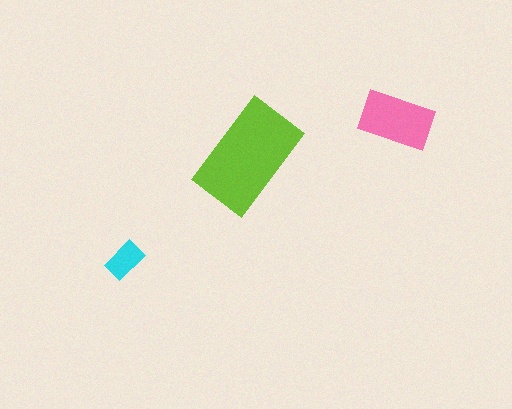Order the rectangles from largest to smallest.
the lime one, the pink one, the cyan one.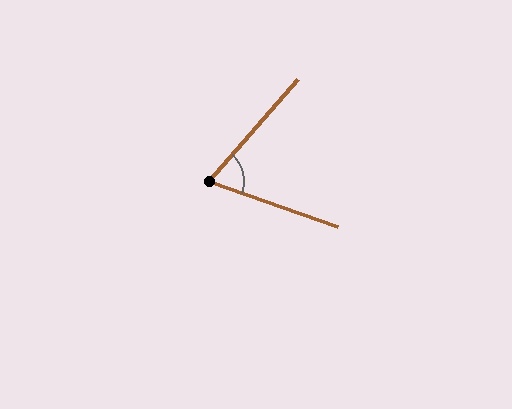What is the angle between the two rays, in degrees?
Approximately 68 degrees.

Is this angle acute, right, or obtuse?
It is acute.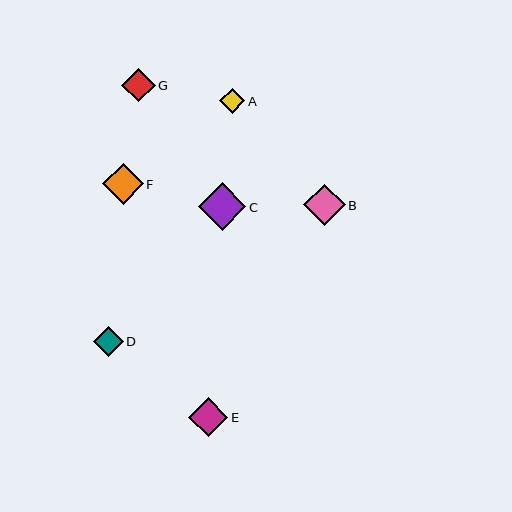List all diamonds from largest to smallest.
From largest to smallest: C, B, F, E, G, D, A.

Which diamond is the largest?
Diamond C is the largest with a size of approximately 47 pixels.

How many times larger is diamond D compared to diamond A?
Diamond D is approximately 1.2 times the size of diamond A.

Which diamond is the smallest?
Diamond A is the smallest with a size of approximately 25 pixels.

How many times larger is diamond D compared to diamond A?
Diamond D is approximately 1.2 times the size of diamond A.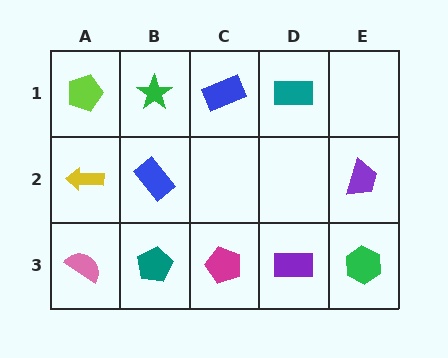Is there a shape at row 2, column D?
No, that cell is empty.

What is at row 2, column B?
A blue rectangle.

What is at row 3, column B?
A teal pentagon.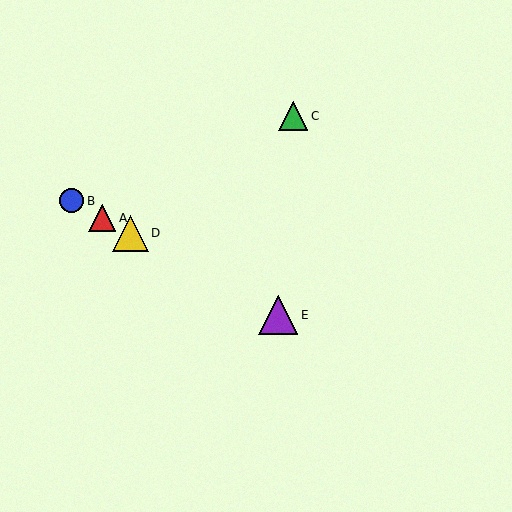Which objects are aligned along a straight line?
Objects A, B, D, E are aligned along a straight line.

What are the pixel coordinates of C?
Object C is at (293, 116).